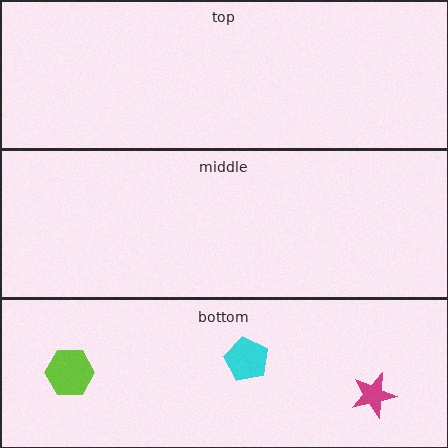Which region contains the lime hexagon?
The bottom region.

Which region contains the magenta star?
The bottom region.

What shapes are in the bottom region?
The lime hexagon, the magenta star, the cyan pentagon.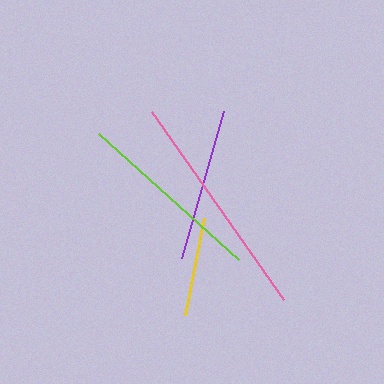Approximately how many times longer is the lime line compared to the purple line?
The lime line is approximately 1.2 times the length of the purple line.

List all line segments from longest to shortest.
From longest to shortest: pink, lime, purple, yellow.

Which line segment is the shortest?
The yellow line is the shortest at approximately 99 pixels.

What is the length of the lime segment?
The lime segment is approximately 188 pixels long.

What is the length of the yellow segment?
The yellow segment is approximately 99 pixels long.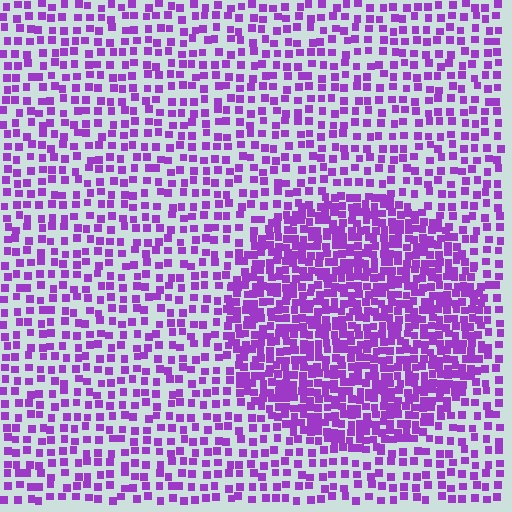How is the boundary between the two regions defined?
The boundary is defined by a change in element density (approximately 2.1x ratio). All elements are the same color, size, and shape.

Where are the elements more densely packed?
The elements are more densely packed inside the circle boundary.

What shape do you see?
I see a circle.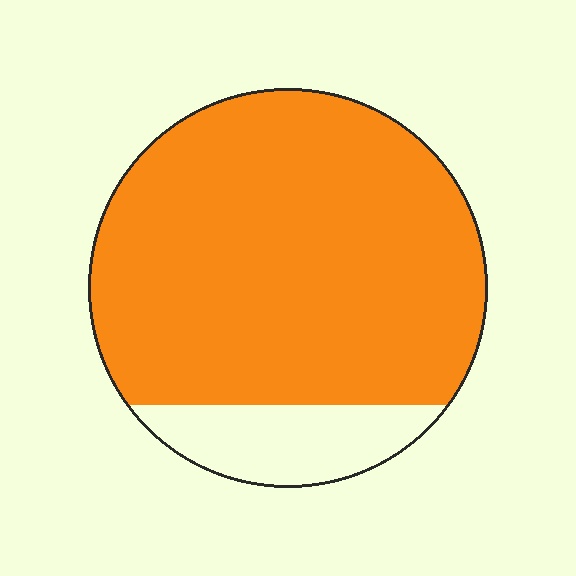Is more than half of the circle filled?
Yes.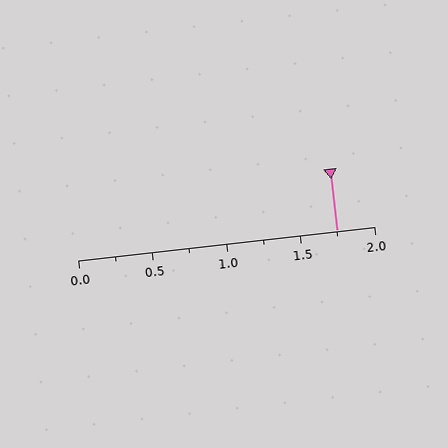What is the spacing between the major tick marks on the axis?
The major ticks are spaced 0.5 apart.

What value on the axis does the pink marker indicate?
The marker indicates approximately 1.75.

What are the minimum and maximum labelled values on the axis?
The axis runs from 0.0 to 2.0.